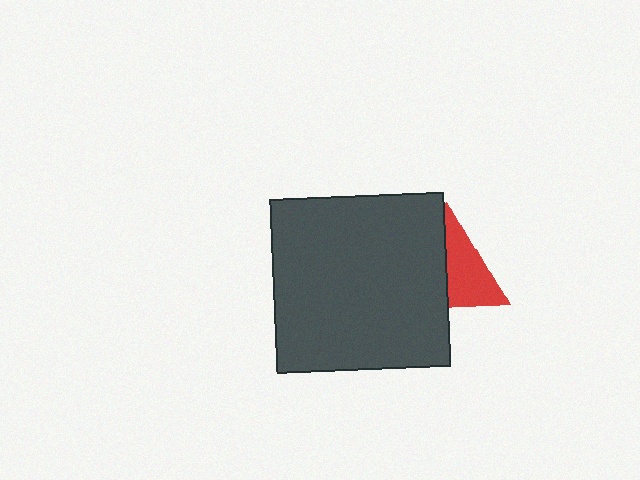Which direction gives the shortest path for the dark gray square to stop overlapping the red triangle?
Moving left gives the shortest separation.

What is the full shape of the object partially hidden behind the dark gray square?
The partially hidden object is a red triangle.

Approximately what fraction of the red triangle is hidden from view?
Roughly 47% of the red triangle is hidden behind the dark gray square.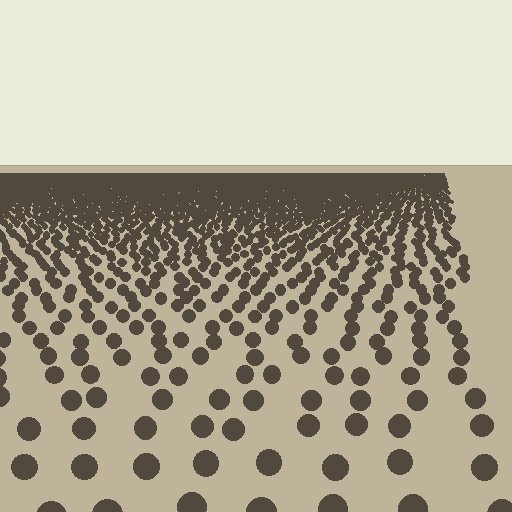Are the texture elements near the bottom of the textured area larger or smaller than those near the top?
Larger. Near the bottom, elements are closer to the viewer and appear at a bigger on-screen size.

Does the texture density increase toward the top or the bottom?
Density increases toward the top.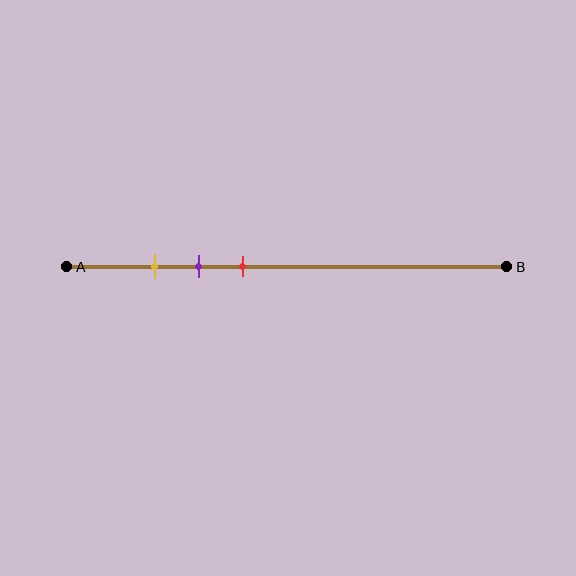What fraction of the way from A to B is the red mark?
The red mark is approximately 40% (0.4) of the way from A to B.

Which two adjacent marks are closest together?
The yellow and purple marks are the closest adjacent pair.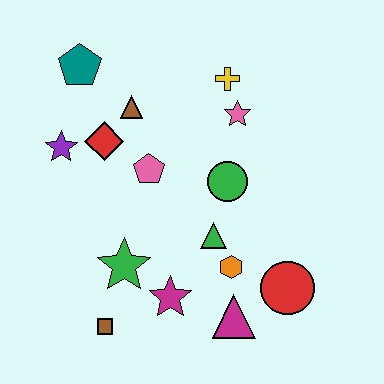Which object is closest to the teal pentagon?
The brown triangle is closest to the teal pentagon.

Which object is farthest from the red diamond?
The red circle is farthest from the red diamond.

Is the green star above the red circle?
Yes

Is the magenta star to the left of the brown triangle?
No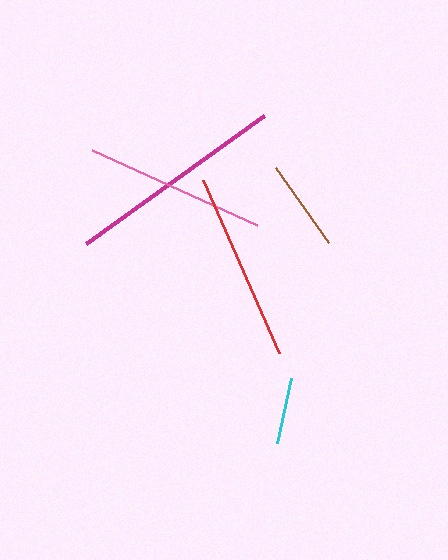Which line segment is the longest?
The magenta line is the longest at approximately 219 pixels.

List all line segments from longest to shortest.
From longest to shortest: magenta, red, pink, brown, cyan.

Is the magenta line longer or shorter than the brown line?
The magenta line is longer than the brown line.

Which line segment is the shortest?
The cyan line is the shortest at approximately 67 pixels.